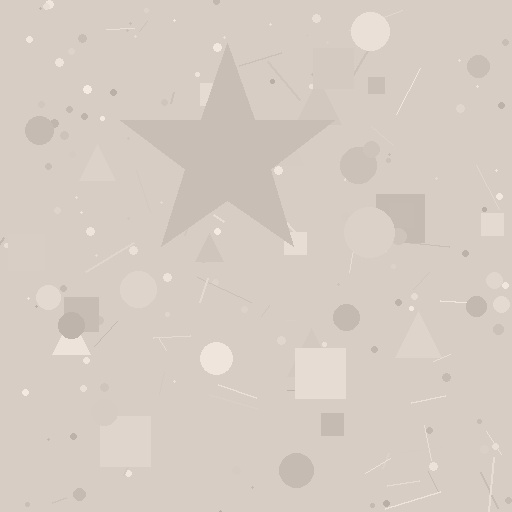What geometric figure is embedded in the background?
A star is embedded in the background.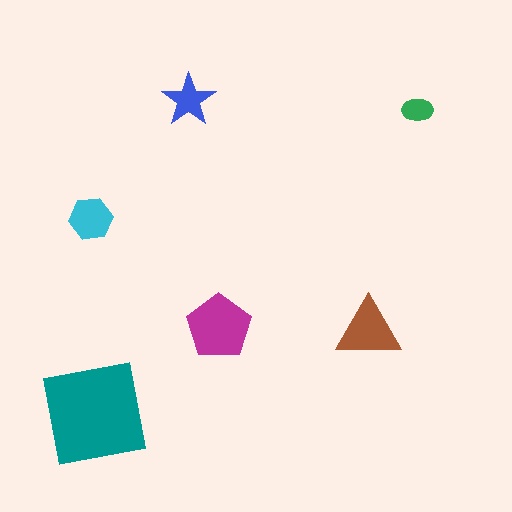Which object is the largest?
The teal square.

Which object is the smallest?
The green ellipse.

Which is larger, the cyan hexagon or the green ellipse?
The cyan hexagon.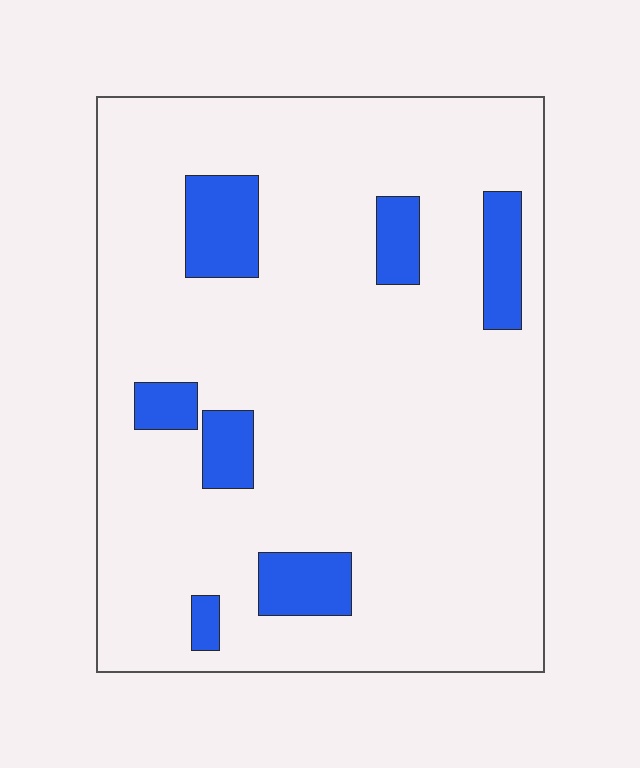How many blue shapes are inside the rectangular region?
7.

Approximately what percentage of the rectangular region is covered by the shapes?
Approximately 10%.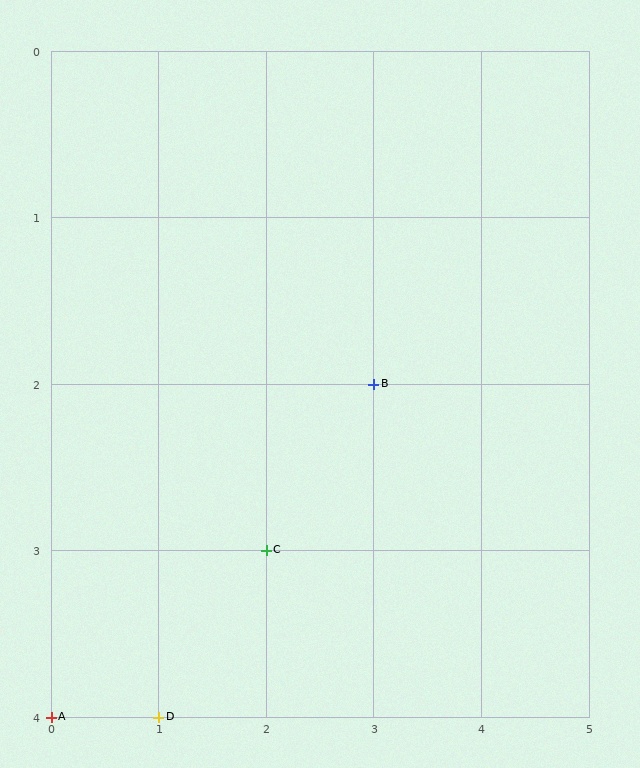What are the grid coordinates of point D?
Point D is at grid coordinates (1, 4).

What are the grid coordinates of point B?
Point B is at grid coordinates (3, 2).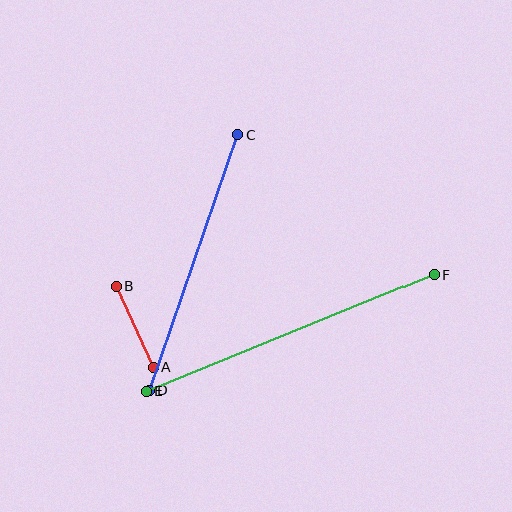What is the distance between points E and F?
The distance is approximately 311 pixels.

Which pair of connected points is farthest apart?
Points E and F are farthest apart.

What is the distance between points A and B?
The distance is approximately 90 pixels.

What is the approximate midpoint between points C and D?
The midpoint is at approximately (194, 262) pixels.